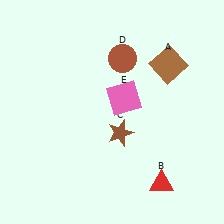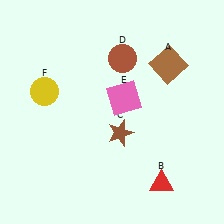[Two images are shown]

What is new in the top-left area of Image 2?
A yellow circle (F) was added in the top-left area of Image 2.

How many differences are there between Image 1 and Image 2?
There is 1 difference between the two images.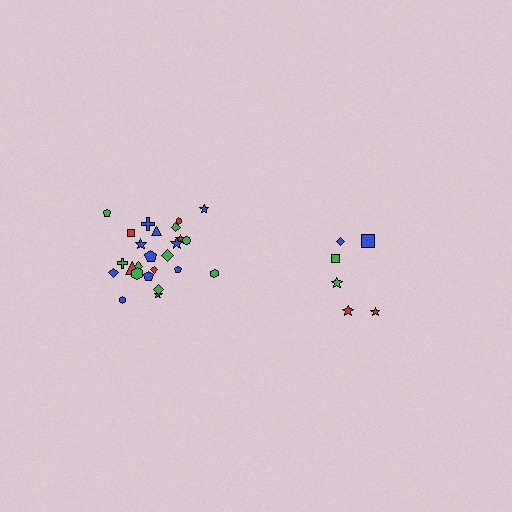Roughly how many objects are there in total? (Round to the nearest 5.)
Roughly 30 objects in total.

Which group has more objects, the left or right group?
The left group.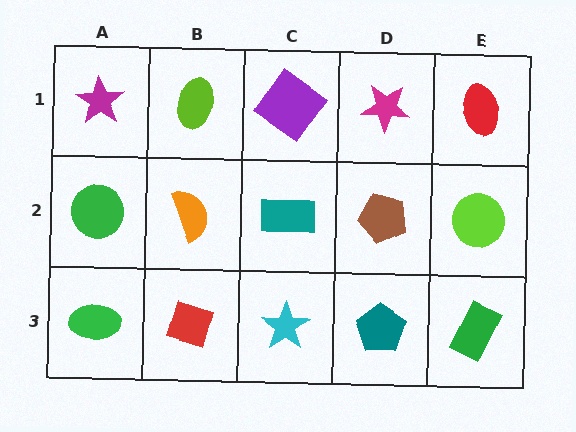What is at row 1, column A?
A magenta star.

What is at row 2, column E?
A lime circle.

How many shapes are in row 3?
5 shapes.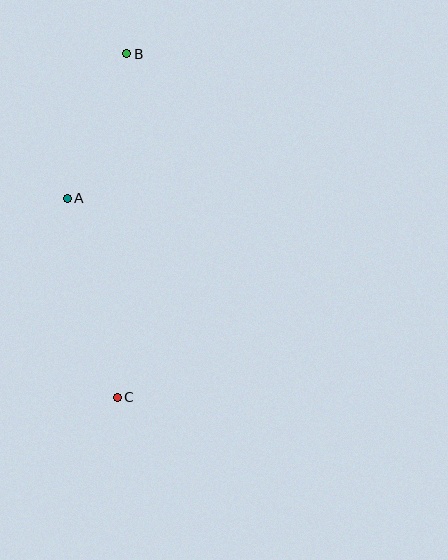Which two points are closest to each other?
Points A and B are closest to each other.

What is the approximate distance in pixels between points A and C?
The distance between A and C is approximately 205 pixels.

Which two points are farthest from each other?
Points B and C are farthest from each other.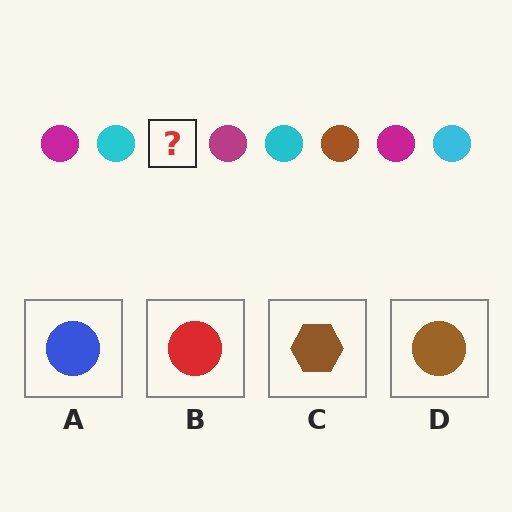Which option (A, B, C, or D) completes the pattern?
D.